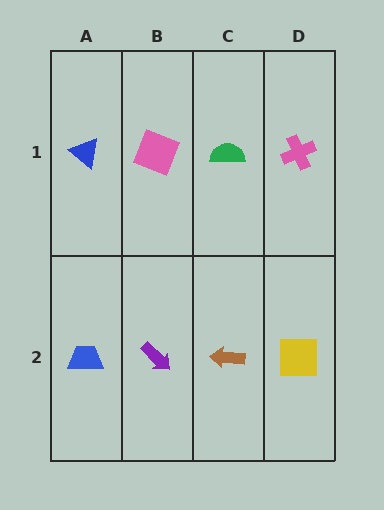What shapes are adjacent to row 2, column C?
A green semicircle (row 1, column C), a purple arrow (row 2, column B), a yellow square (row 2, column D).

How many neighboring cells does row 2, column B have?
3.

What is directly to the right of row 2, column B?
A brown arrow.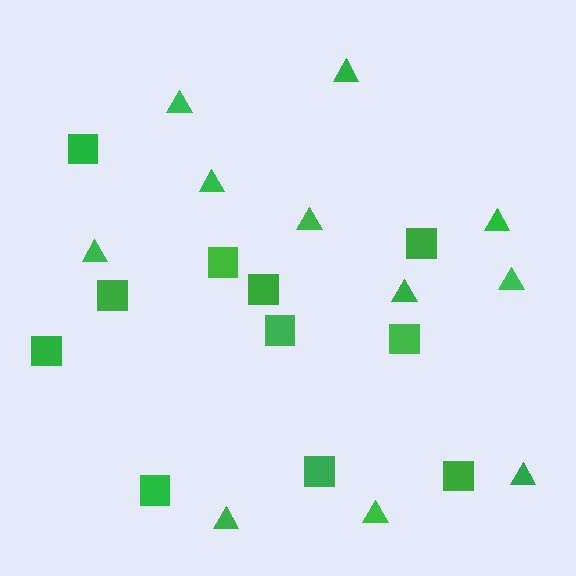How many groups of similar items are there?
There are 2 groups: one group of squares (11) and one group of triangles (11).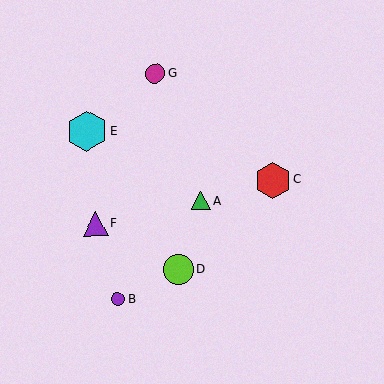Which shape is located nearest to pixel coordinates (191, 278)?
The lime circle (labeled D) at (179, 269) is nearest to that location.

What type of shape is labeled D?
Shape D is a lime circle.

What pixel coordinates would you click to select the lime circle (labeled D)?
Click at (179, 269) to select the lime circle D.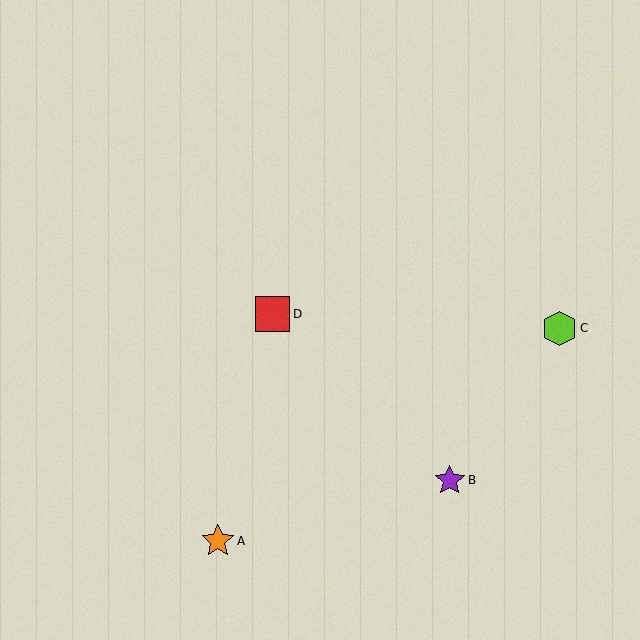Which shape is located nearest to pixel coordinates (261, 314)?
The red square (labeled D) at (273, 314) is nearest to that location.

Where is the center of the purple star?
The center of the purple star is at (450, 480).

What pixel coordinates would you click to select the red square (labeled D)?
Click at (273, 314) to select the red square D.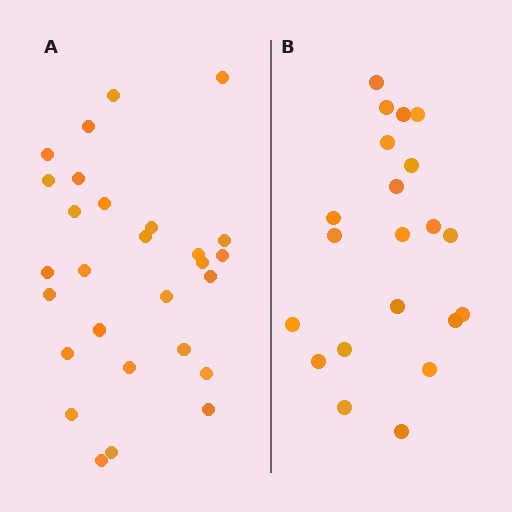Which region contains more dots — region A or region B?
Region A (the left region) has more dots.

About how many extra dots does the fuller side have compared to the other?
Region A has roughly 8 or so more dots than region B.